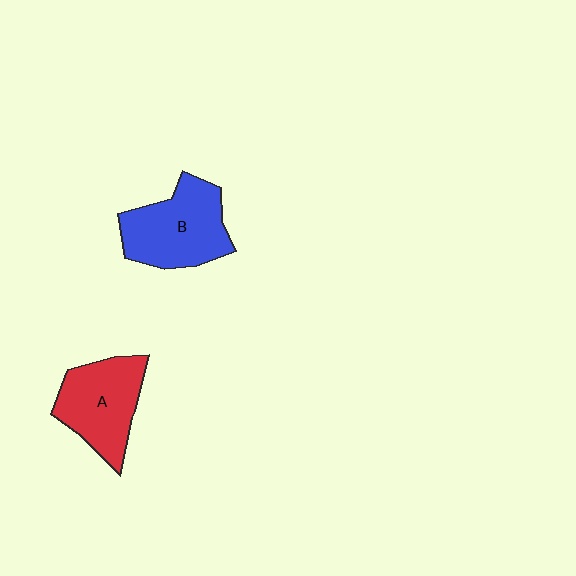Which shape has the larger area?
Shape B (blue).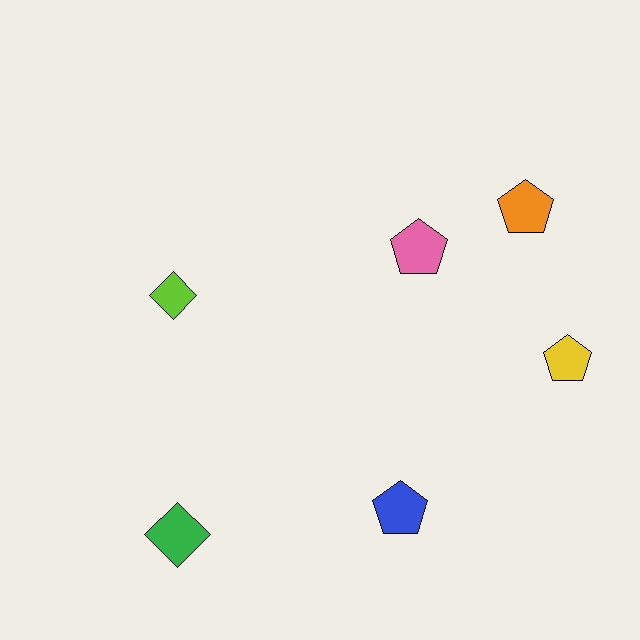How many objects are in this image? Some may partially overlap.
There are 6 objects.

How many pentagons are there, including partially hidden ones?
There are 4 pentagons.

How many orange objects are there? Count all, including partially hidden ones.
There is 1 orange object.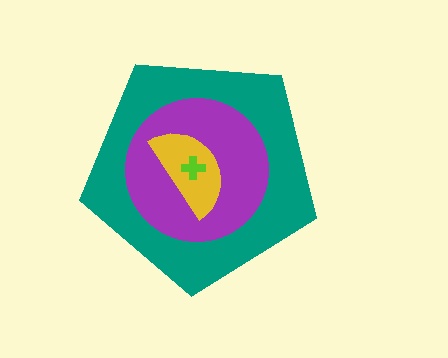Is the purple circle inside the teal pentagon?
Yes.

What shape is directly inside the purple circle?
The yellow semicircle.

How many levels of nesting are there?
4.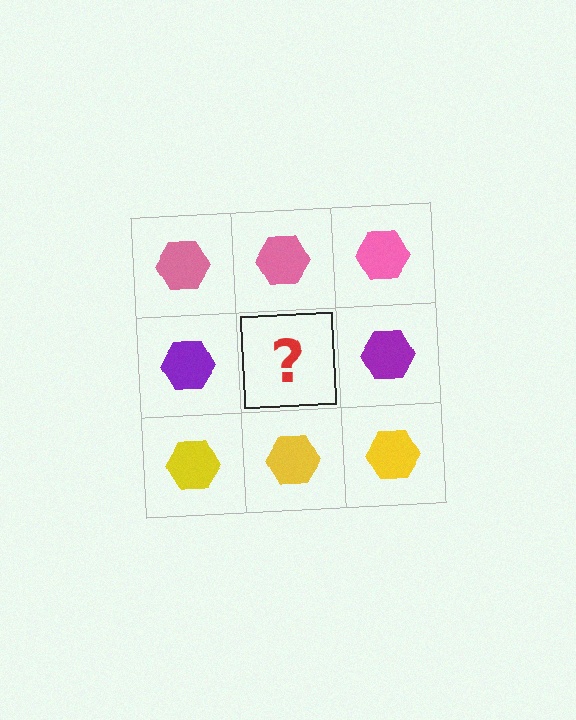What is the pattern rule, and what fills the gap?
The rule is that each row has a consistent color. The gap should be filled with a purple hexagon.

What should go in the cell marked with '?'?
The missing cell should contain a purple hexagon.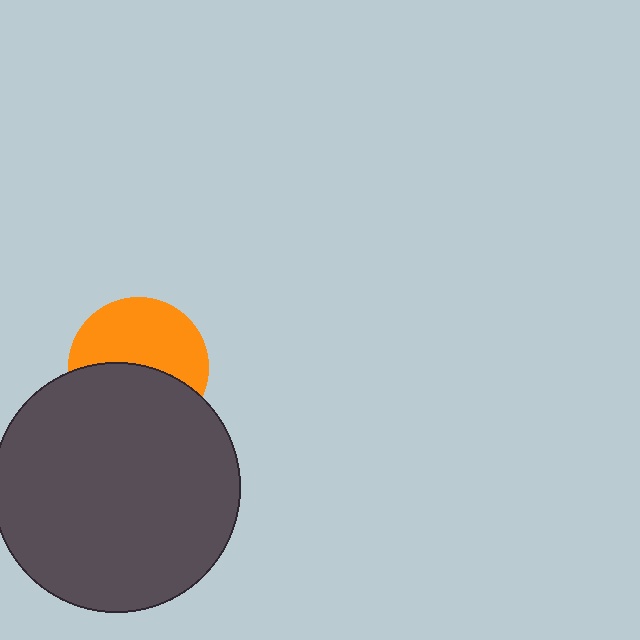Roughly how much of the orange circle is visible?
About half of it is visible (roughly 53%).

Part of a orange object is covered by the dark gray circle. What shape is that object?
It is a circle.